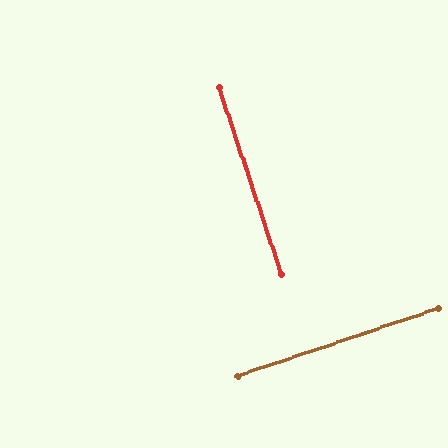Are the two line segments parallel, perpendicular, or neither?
Perpendicular — they meet at approximately 90°.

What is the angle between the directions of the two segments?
Approximately 90 degrees.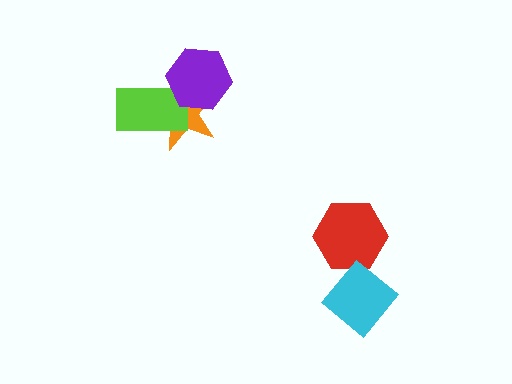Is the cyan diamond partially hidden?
No, no other shape covers it.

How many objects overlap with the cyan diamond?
0 objects overlap with the cyan diamond.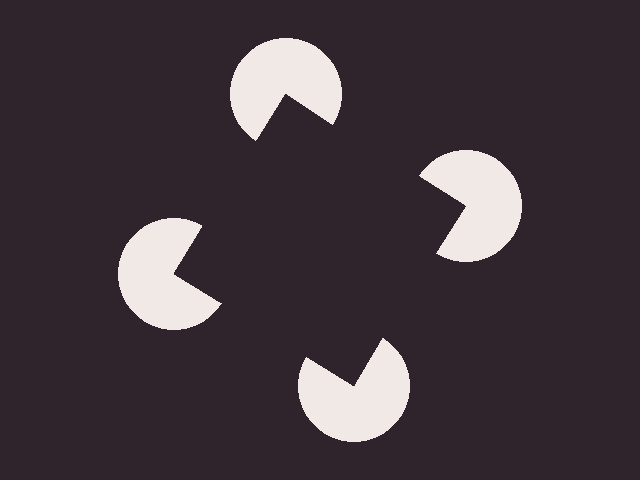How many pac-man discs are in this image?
There are 4 — one at each vertex of the illusory square.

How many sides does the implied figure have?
4 sides.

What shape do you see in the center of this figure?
An illusory square — its edges are inferred from the aligned wedge cuts in the pac-man discs, not physically drawn.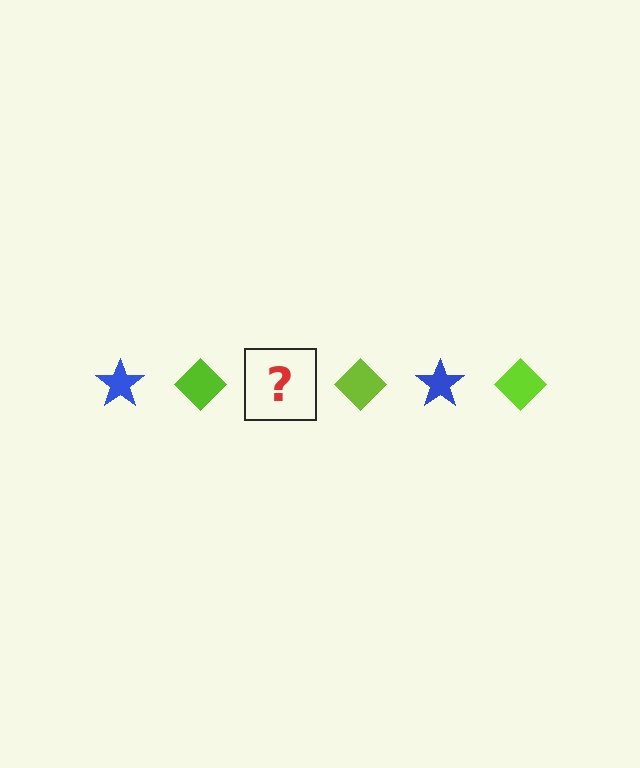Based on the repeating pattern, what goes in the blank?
The blank should be a blue star.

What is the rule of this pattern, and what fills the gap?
The rule is that the pattern alternates between blue star and lime diamond. The gap should be filled with a blue star.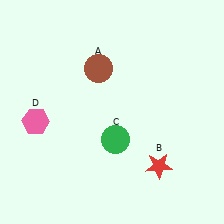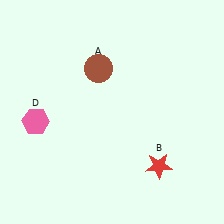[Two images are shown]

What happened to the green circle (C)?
The green circle (C) was removed in Image 2. It was in the bottom-right area of Image 1.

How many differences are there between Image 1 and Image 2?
There is 1 difference between the two images.